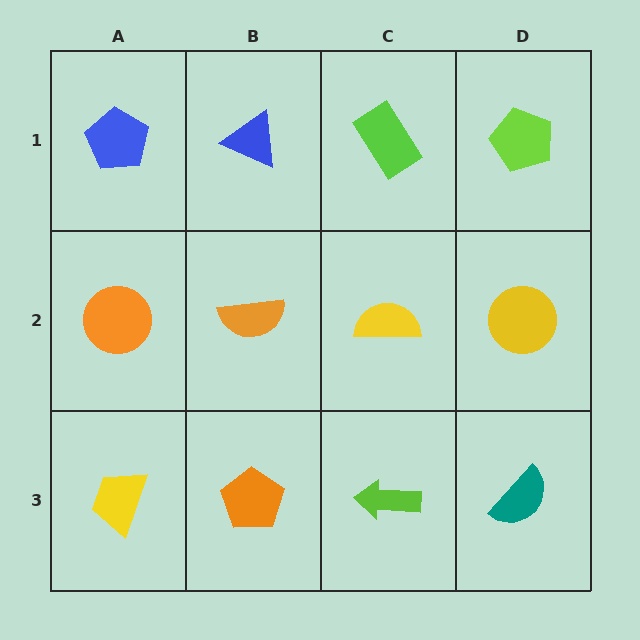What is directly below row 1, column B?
An orange semicircle.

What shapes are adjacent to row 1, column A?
An orange circle (row 2, column A), a blue triangle (row 1, column B).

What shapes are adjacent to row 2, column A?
A blue pentagon (row 1, column A), a yellow trapezoid (row 3, column A), an orange semicircle (row 2, column B).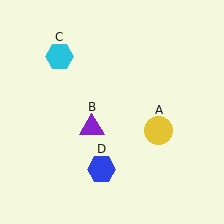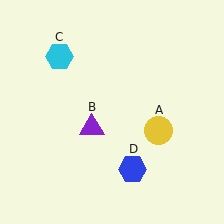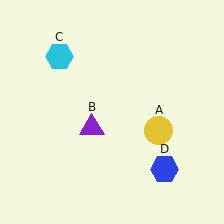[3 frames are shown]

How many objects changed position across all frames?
1 object changed position: blue hexagon (object D).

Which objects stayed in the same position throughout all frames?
Yellow circle (object A) and purple triangle (object B) and cyan hexagon (object C) remained stationary.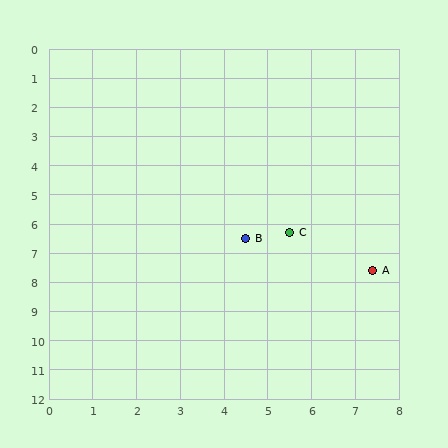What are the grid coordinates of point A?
Point A is at approximately (7.4, 7.6).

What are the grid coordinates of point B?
Point B is at approximately (4.5, 6.5).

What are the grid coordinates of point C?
Point C is at approximately (5.5, 6.3).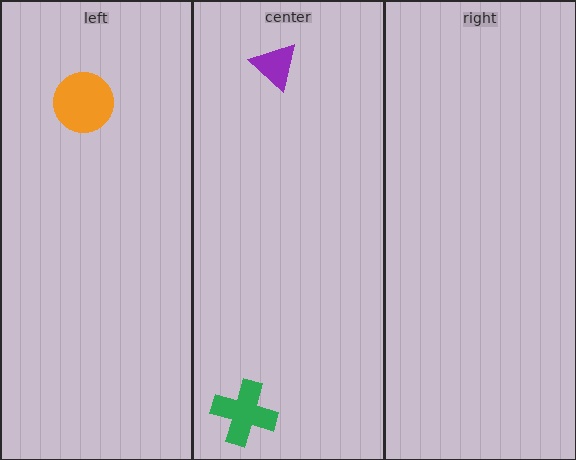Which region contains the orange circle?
The left region.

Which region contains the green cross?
The center region.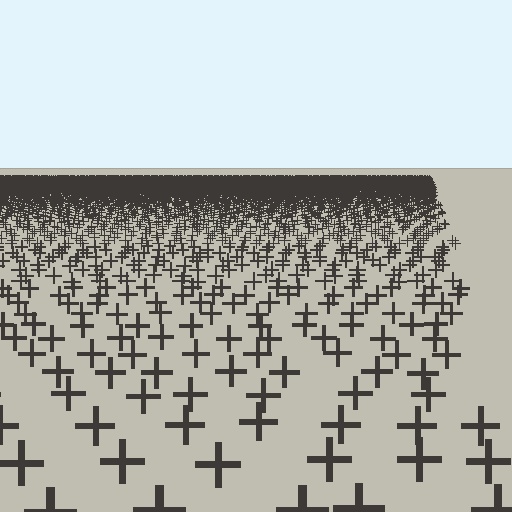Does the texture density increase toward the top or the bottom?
Density increases toward the top.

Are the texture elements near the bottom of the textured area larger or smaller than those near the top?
Larger. Near the bottom, elements are closer to the viewer and appear at a bigger on-screen size.